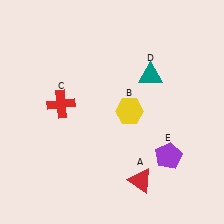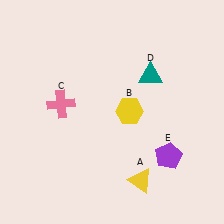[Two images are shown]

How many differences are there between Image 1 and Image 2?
There are 2 differences between the two images.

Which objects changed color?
A changed from red to yellow. C changed from red to pink.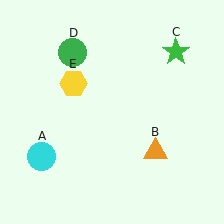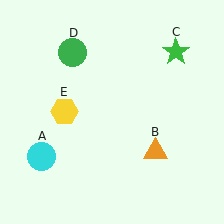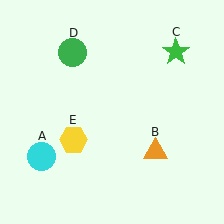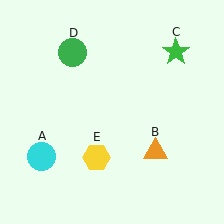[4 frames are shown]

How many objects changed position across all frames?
1 object changed position: yellow hexagon (object E).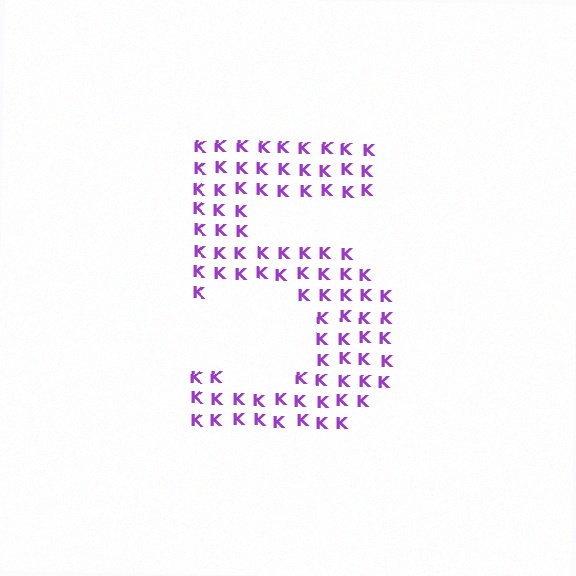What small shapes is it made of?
It is made of small letter K's.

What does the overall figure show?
The overall figure shows the digit 5.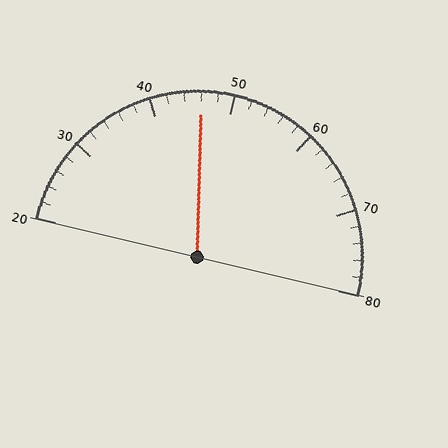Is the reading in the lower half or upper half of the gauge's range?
The reading is in the lower half of the range (20 to 80).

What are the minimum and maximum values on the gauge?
The gauge ranges from 20 to 80.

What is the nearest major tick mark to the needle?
The nearest major tick mark is 50.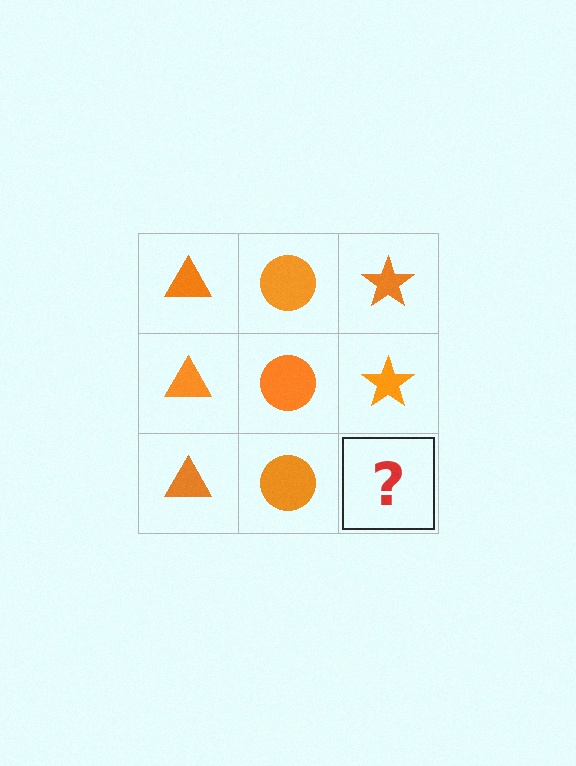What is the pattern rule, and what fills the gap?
The rule is that each column has a consistent shape. The gap should be filled with an orange star.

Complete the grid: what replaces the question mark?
The question mark should be replaced with an orange star.